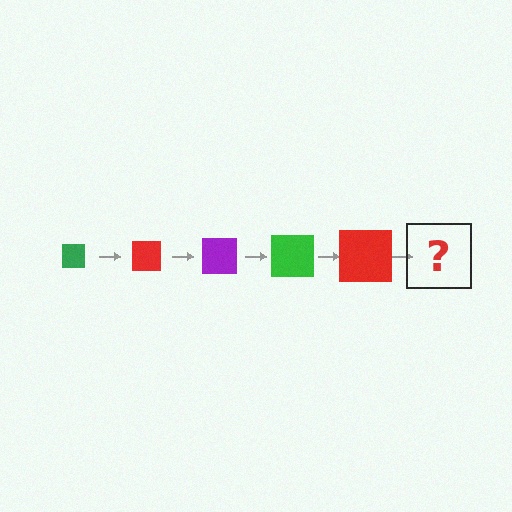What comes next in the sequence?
The next element should be a purple square, larger than the previous one.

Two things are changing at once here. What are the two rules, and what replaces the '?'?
The two rules are that the square grows larger each step and the color cycles through green, red, and purple. The '?' should be a purple square, larger than the previous one.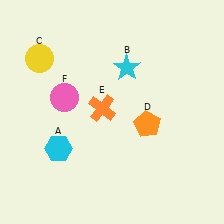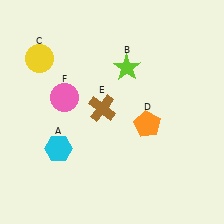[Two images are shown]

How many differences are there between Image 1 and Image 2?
There are 2 differences between the two images.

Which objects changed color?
B changed from cyan to lime. E changed from orange to brown.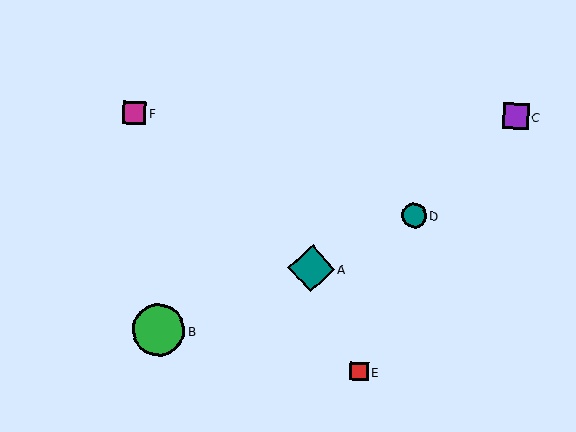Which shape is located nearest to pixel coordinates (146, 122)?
The magenta square (labeled F) at (134, 113) is nearest to that location.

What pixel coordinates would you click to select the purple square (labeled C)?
Click at (516, 116) to select the purple square C.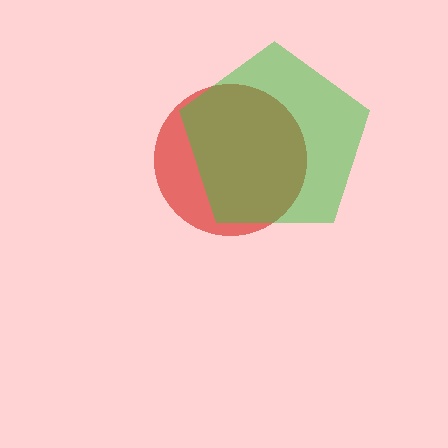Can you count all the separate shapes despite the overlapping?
Yes, there are 2 separate shapes.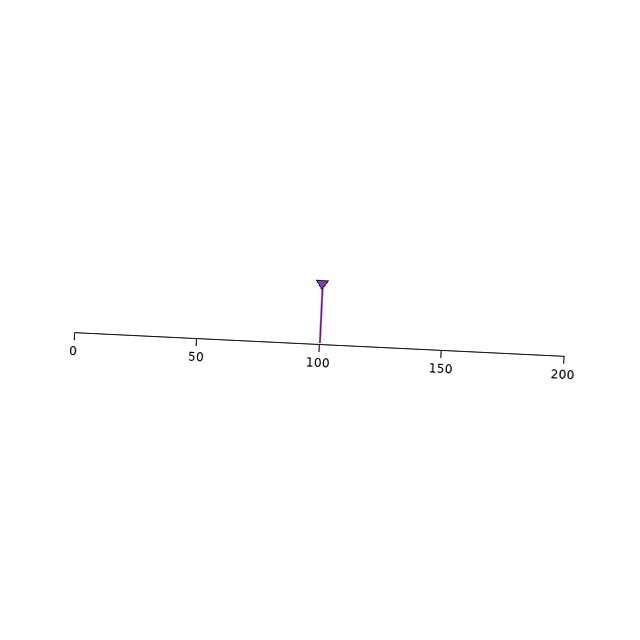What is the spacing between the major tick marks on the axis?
The major ticks are spaced 50 apart.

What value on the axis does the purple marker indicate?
The marker indicates approximately 100.